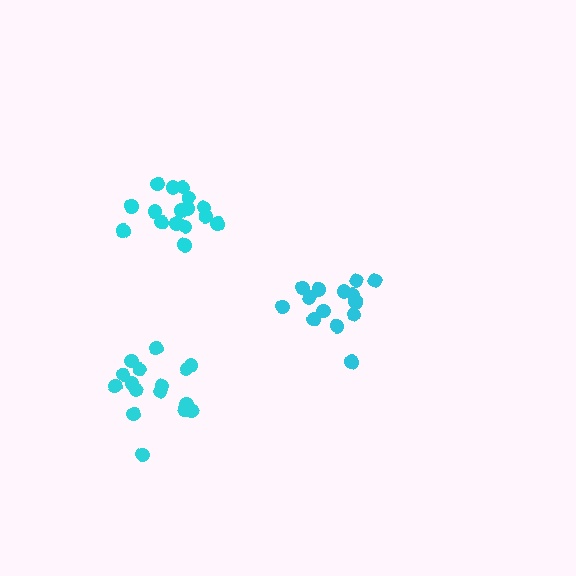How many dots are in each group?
Group 1: 16 dots, Group 2: 14 dots, Group 3: 16 dots (46 total).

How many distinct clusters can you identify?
There are 3 distinct clusters.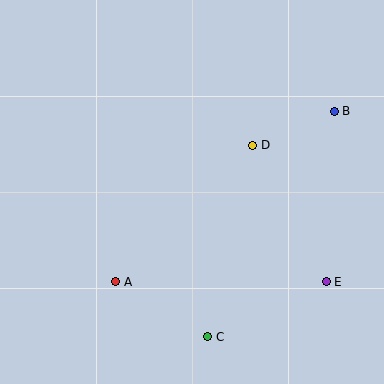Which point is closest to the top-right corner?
Point B is closest to the top-right corner.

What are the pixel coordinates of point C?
Point C is at (208, 337).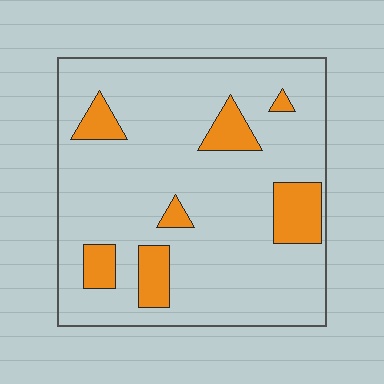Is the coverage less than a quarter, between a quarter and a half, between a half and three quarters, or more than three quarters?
Less than a quarter.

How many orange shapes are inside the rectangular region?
7.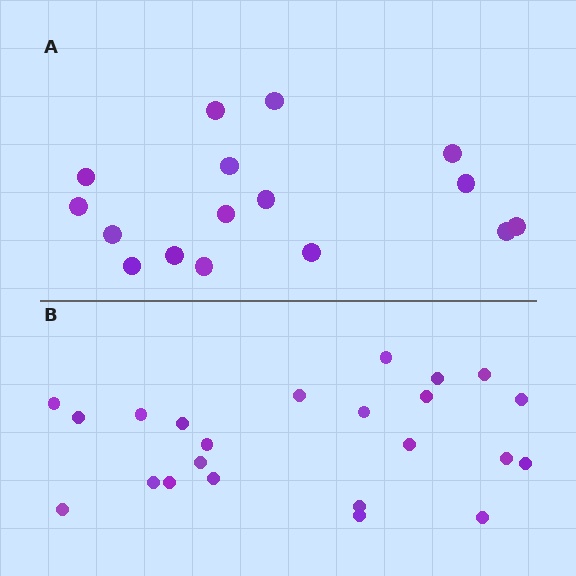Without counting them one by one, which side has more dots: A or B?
Region B (the bottom region) has more dots.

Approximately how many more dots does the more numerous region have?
Region B has roughly 8 or so more dots than region A.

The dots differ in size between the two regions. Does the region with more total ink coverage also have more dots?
No. Region A has more total ink coverage because its dots are larger, but region B actually contains more individual dots. Total area can be misleading — the number of items is what matters here.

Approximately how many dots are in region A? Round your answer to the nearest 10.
About 20 dots. (The exact count is 16, which rounds to 20.)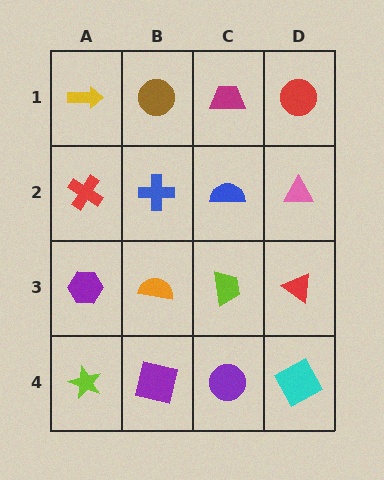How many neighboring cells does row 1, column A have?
2.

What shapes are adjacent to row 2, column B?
A brown circle (row 1, column B), an orange semicircle (row 3, column B), a red cross (row 2, column A), a blue semicircle (row 2, column C).